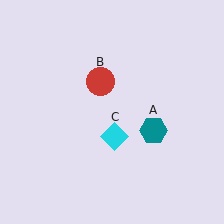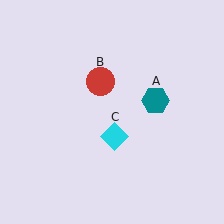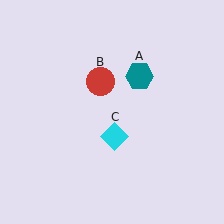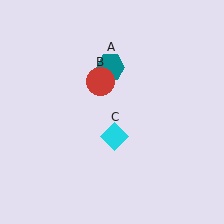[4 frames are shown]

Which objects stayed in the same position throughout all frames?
Red circle (object B) and cyan diamond (object C) remained stationary.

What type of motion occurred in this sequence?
The teal hexagon (object A) rotated counterclockwise around the center of the scene.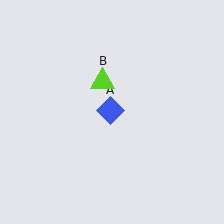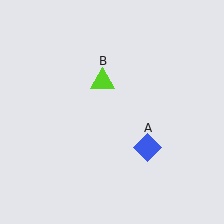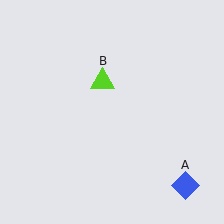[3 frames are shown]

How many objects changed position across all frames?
1 object changed position: blue diamond (object A).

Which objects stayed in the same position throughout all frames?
Lime triangle (object B) remained stationary.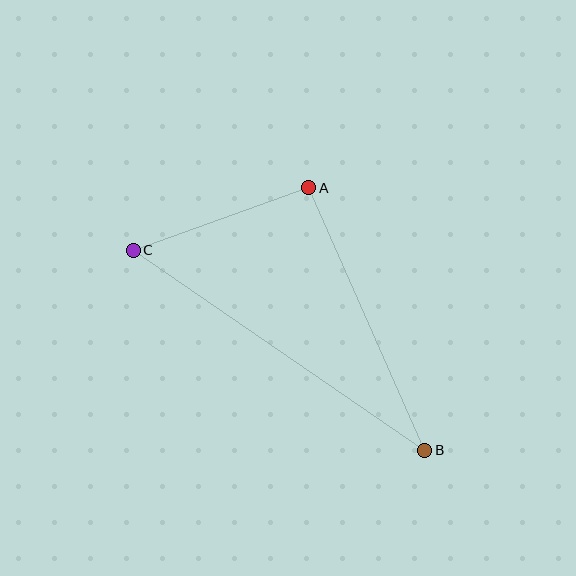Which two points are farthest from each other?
Points B and C are farthest from each other.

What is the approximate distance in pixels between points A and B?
The distance between A and B is approximately 287 pixels.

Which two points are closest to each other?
Points A and C are closest to each other.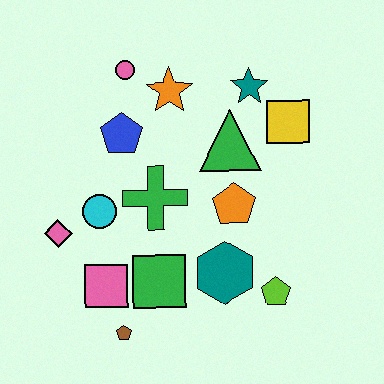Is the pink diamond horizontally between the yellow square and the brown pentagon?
No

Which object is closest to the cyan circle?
The pink diamond is closest to the cyan circle.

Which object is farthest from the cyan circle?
The yellow square is farthest from the cyan circle.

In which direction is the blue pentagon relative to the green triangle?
The blue pentagon is to the left of the green triangle.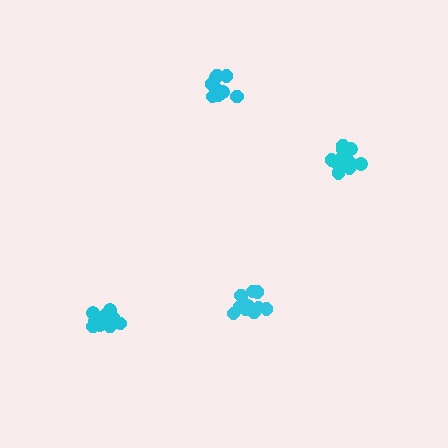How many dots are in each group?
Group 1: 10 dots, Group 2: 10 dots, Group 3: 12 dots, Group 4: 12 dots (44 total).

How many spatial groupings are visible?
There are 4 spatial groupings.